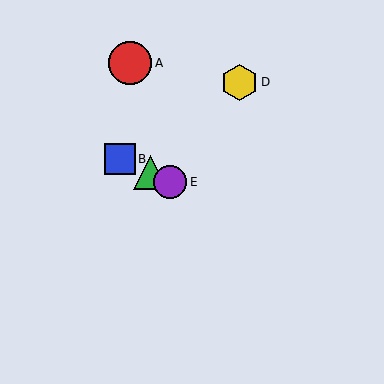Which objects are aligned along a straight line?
Objects B, C, E are aligned along a straight line.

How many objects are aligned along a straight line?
3 objects (B, C, E) are aligned along a straight line.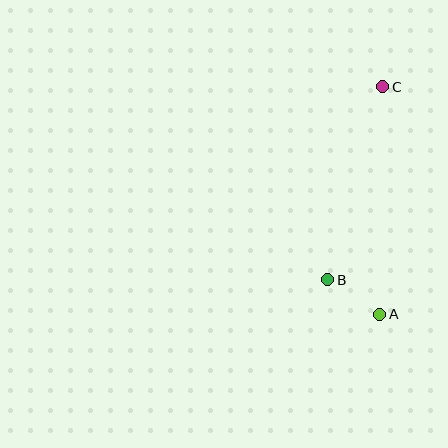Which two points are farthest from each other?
Points A and C are farthest from each other.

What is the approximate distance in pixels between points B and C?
The distance between B and C is approximately 200 pixels.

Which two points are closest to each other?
Points A and B are closest to each other.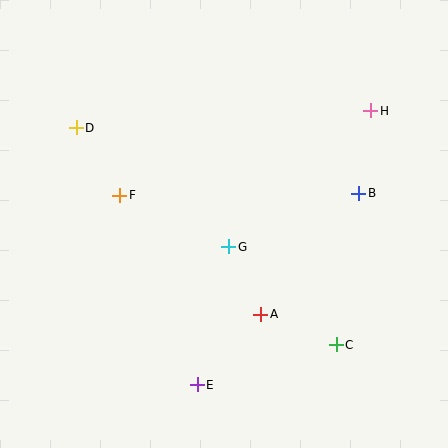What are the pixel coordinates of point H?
Point H is at (370, 111).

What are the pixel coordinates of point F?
Point F is at (120, 195).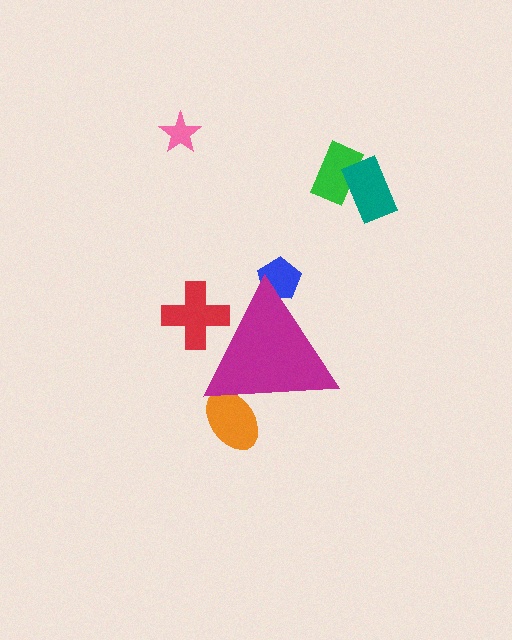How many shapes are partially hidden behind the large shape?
3 shapes are partially hidden.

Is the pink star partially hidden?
No, the pink star is fully visible.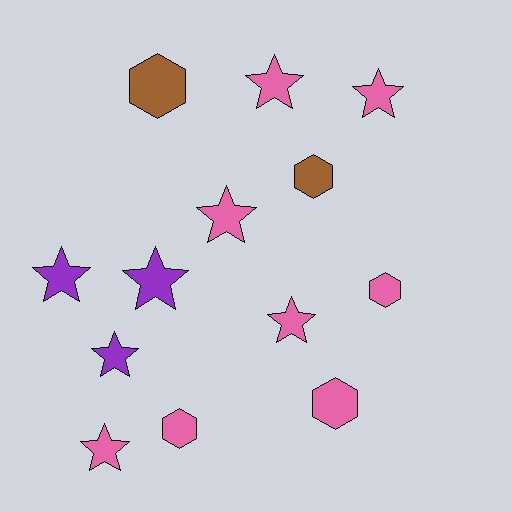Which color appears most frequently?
Pink, with 8 objects.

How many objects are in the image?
There are 13 objects.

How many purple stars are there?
There are 3 purple stars.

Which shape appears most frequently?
Star, with 8 objects.